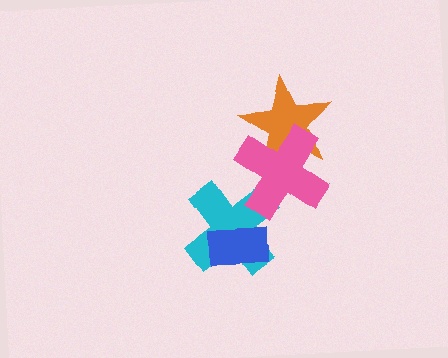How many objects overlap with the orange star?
1 object overlaps with the orange star.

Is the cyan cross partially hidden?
Yes, it is partially covered by another shape.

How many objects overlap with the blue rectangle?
1 object overlaps with the blue rectangle.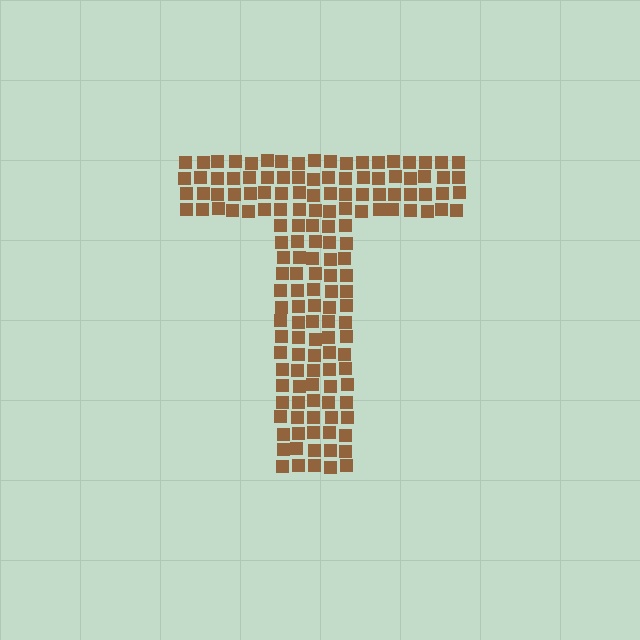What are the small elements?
The small elements are squares.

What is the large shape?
The large shape is the letter T.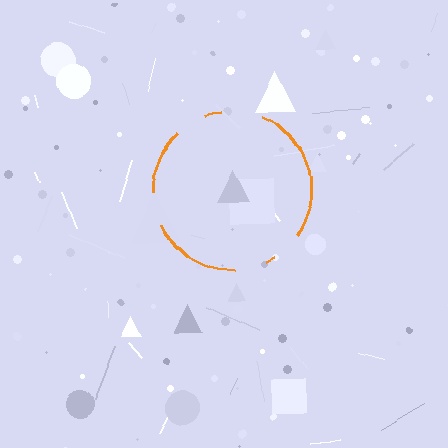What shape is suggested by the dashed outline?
The dashed outline suggests a circle.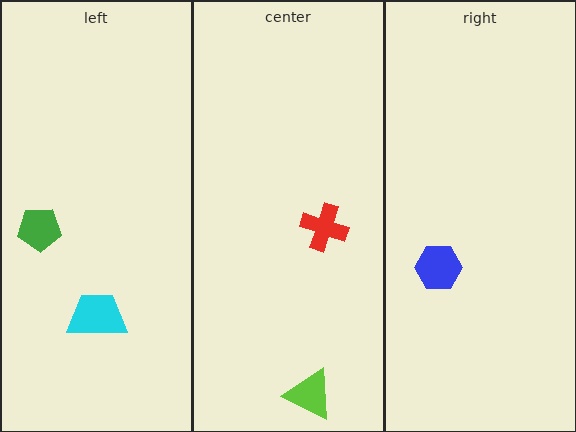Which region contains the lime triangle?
The center region.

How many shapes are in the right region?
1.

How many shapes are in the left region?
2.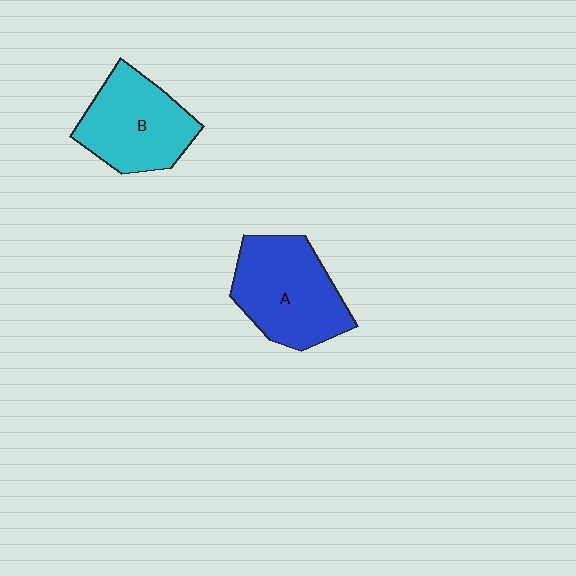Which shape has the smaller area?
Shape B (cyan).